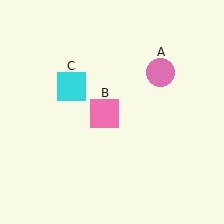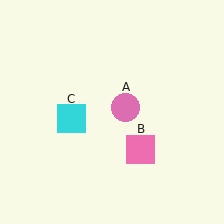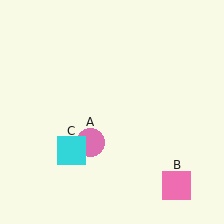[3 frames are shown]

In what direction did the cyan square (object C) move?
The cyan square (object C) moved down.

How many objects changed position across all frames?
3 objects changed position: pink circle (object A), pink square (object B), cyan square (object C).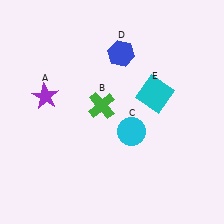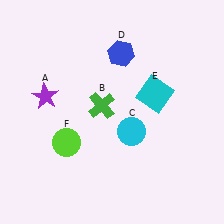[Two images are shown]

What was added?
A lime circle (F) was added in Image 2.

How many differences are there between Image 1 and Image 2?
There is 1 difference between the two images.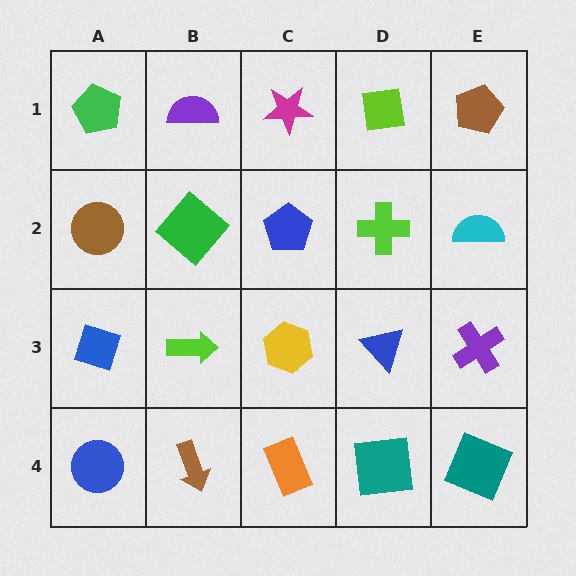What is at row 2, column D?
A lime cross.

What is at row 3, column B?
A lime arrow.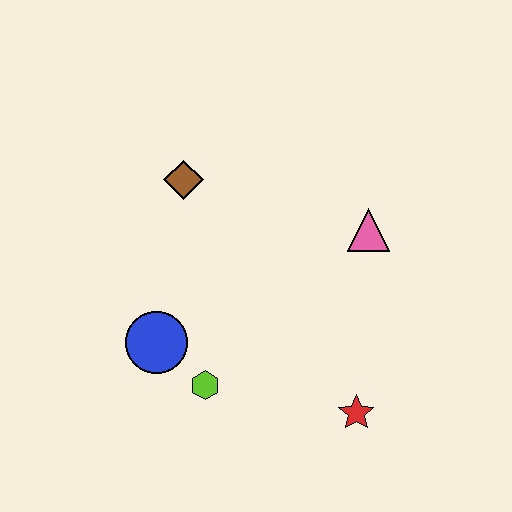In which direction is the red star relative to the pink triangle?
The red star is below the pink triangle.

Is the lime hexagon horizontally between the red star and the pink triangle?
No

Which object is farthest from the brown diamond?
The red star is farthest from the brown diamond.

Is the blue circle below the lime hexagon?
No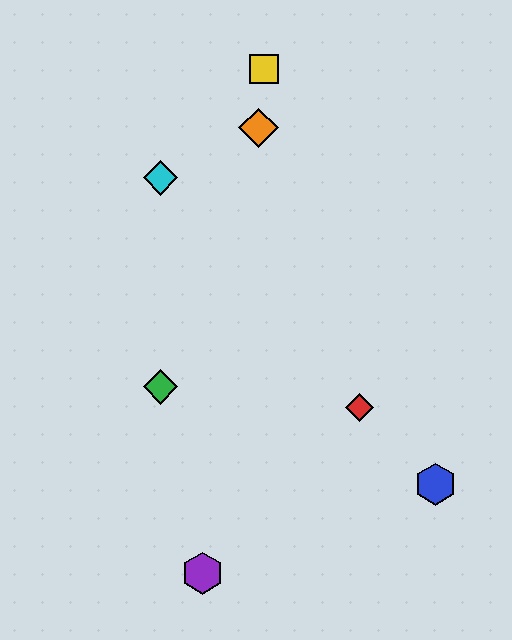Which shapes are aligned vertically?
The green diamond, the cyan diamond are aligned vertically.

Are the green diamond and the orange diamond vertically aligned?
No, the green diamond is at x≈161 and the orange diamond is at x≈258.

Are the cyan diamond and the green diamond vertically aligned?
Yes, both are at x≈161.